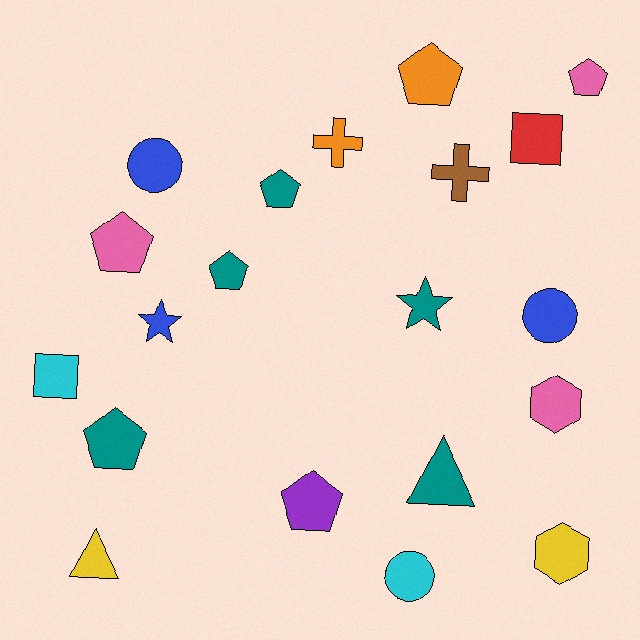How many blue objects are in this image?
There are 3 blue objects.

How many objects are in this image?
There are 20 objects.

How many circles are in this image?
There are 3 circles.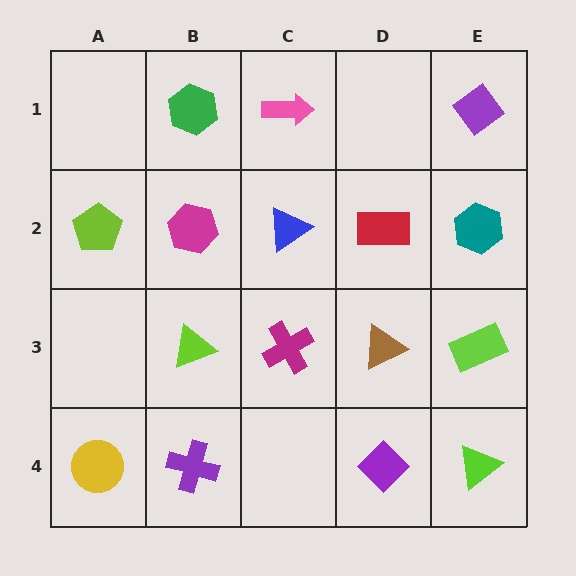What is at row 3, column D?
A brown triangle.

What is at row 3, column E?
A lime rectangle.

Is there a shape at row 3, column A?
No, that cell is empty.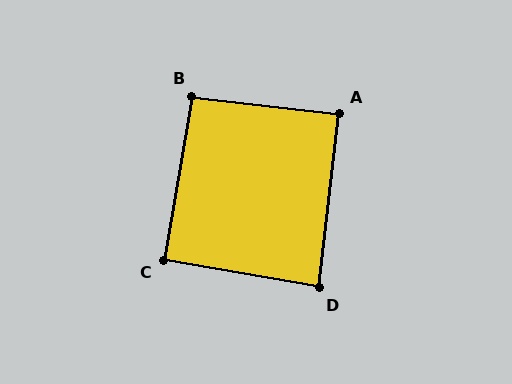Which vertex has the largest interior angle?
B, at approximately 93 degrees.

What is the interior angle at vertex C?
Approximately 90 degrees (approximately right).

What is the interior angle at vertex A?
Approximately 90 degrees (approximately right).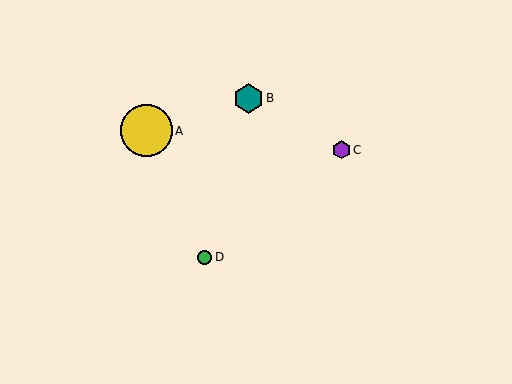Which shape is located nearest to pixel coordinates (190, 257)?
The green circle (labeled D) at (205, 257) is nearest to that location.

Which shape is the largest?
The yellow circle (labeled A) is the largest.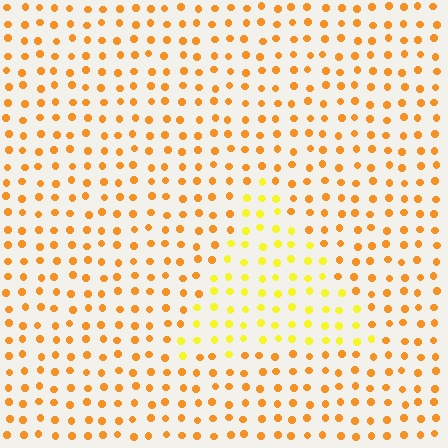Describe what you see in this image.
The image is filled with small orange elements in a uniform arrangement. A triangle-shaped region is visible where the elements are tinted to a slightly different hue, forming a subtle color boundary.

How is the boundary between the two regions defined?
The boundary is defined purely by a slight shift in hue (about 29 degrees). Spacing, size, and orientation are identical on both sides.